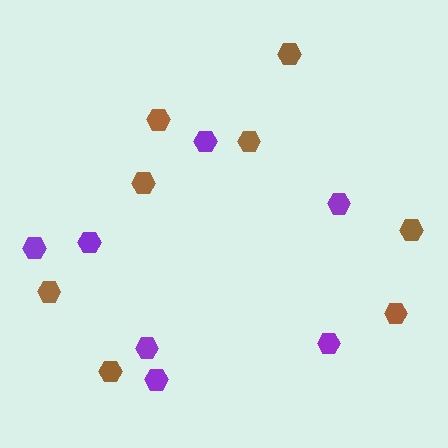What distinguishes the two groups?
There are 2 groups: one group of brown hexagons (8) and one group of purple hexagons (7).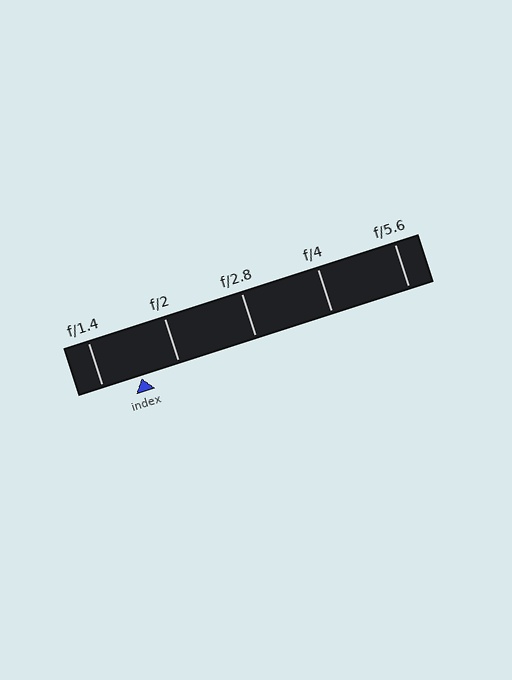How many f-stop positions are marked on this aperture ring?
There are 5 f-stop positions marked.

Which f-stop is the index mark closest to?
The index mark is closest to f/2.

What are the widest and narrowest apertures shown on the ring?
The widest aperture shown is f/1.4 and the narrowest is f/5.6.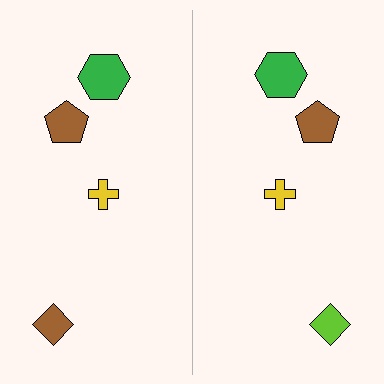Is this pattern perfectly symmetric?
No, the pattern is not perfectly symmetric. The lime diamond on the right side breaks the symmetry — its mirror counterpart is brown.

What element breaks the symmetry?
The lime diamond on the right side breaks the symmetry — its mirror counterpart is brown.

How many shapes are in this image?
There are 8 shapes in this image.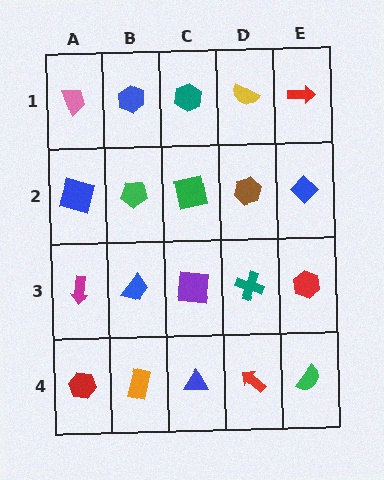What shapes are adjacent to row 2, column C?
A teal hexagon (row 1, column C), a purple square (row 3, column C), a green pentagon (row 2, column B), a brown hexagon (row 2, column D).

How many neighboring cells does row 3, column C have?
4.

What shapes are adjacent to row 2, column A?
A pink trapezoid (row 1, column A), a magenta arrow (row 3, column A), a green pentagon (row 2, column B).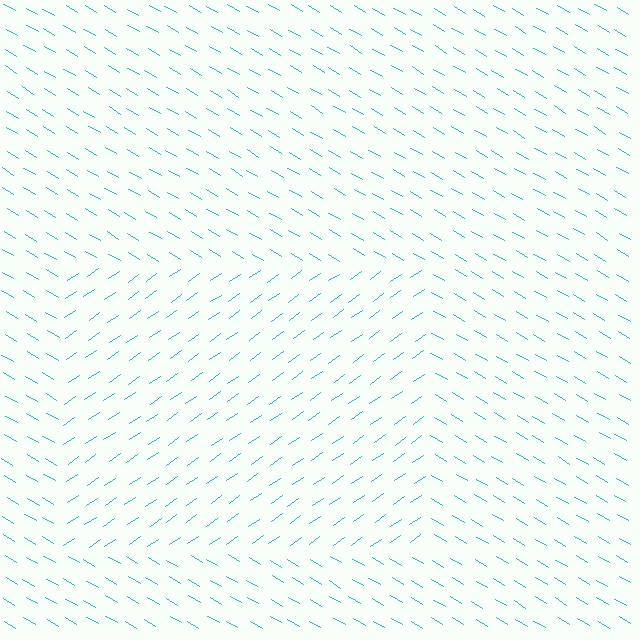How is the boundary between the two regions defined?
The boundary is defined purely by a change in line orientation (approximately 65 degrees difference). All lines are the same color and thickness.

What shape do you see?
I see a rectangle.